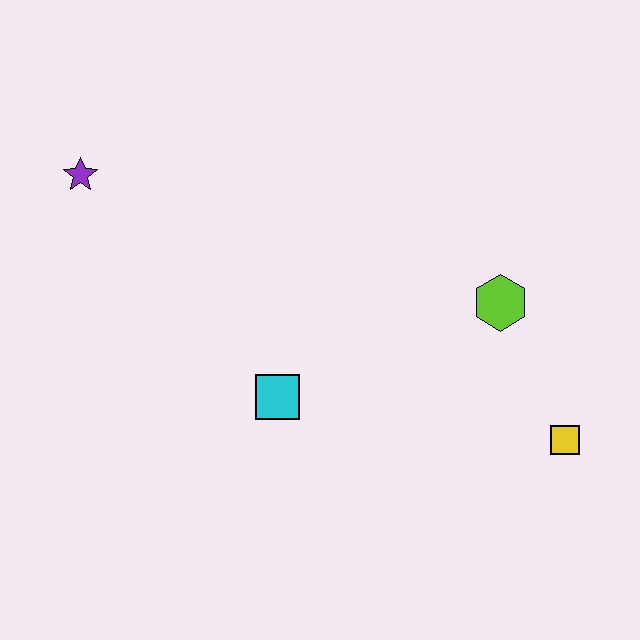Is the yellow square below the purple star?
Yes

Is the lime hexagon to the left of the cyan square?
No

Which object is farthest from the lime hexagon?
The purple star is farthest from the lime hexagon.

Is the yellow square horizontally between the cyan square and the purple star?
No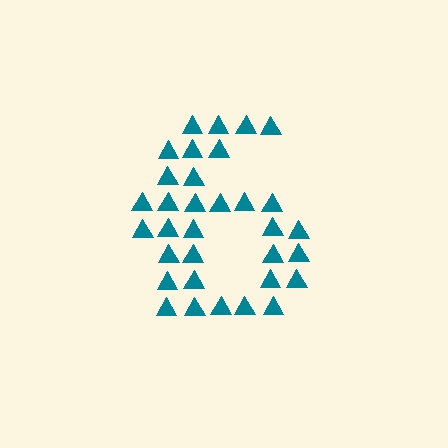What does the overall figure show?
The overall figure shows the digit 6.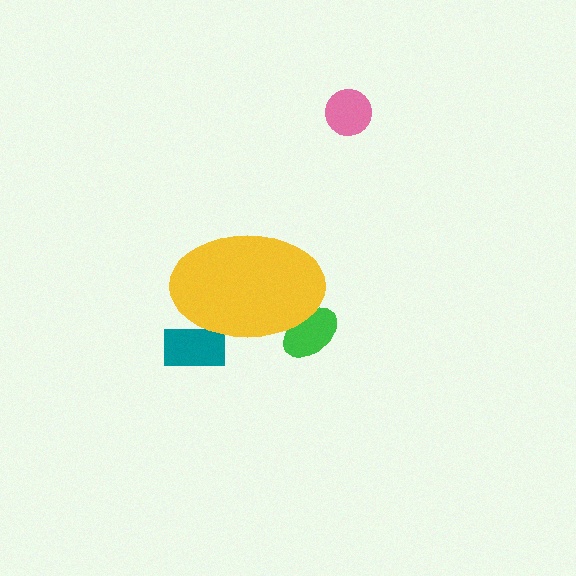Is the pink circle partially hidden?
No, the pink circle is fully visible.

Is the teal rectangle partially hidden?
Yes, the teal rectangle is partially hidden behind the yellow ellipse.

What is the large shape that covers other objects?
A yellow ellipse.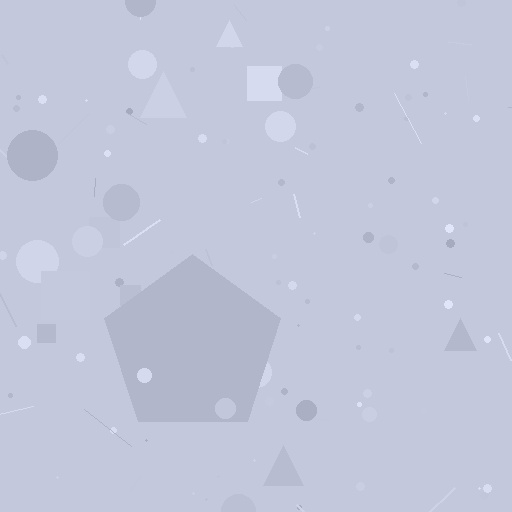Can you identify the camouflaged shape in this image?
The camouflaged shape is a pentagon.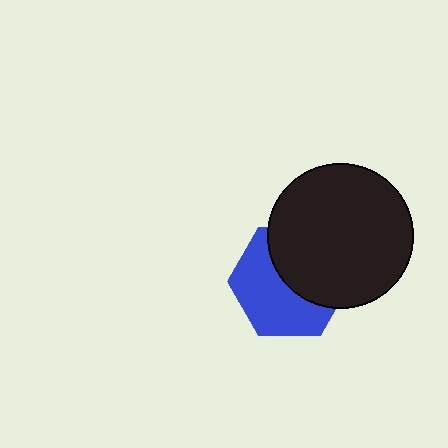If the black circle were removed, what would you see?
You would see the complete blue hexagon.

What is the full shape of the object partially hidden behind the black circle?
The partially hidden object is a blue hexagon.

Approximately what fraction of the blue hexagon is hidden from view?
Roughly 46% of the blue hexagon is hidden behind the black circle.